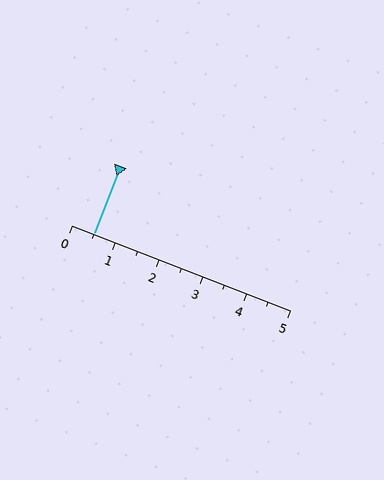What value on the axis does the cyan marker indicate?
The marker indicates approximately 0.5.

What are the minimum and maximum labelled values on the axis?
The axis runs from 0 to 5.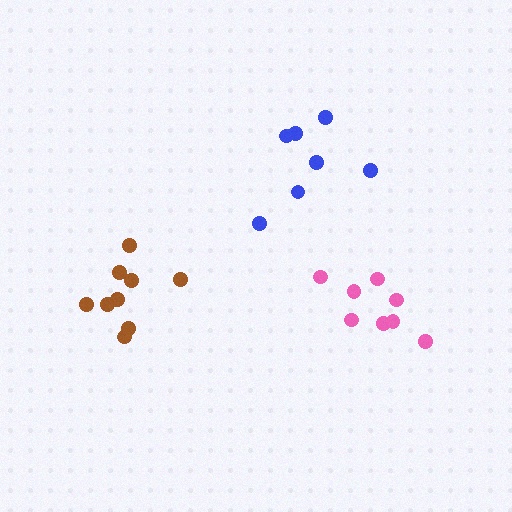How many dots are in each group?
Group 1: 7 dots, Group 2: 9 dots, Group 3: 8 dots (24 total).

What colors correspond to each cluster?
The clusters are colored: blue, brown, pink.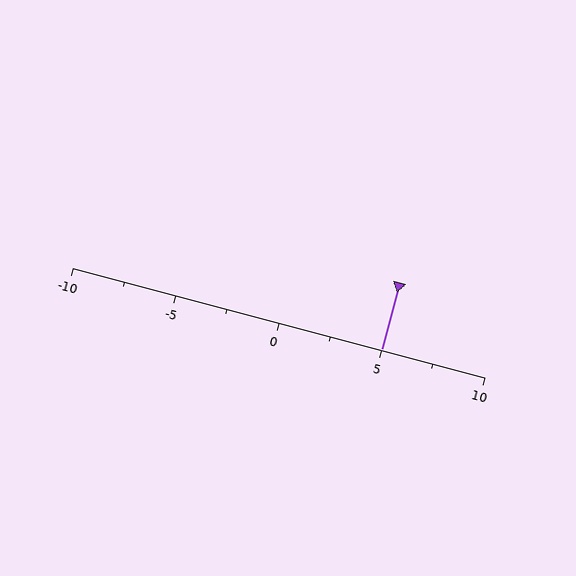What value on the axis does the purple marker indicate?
The marker indicates approximately 5.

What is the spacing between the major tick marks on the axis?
The major ticks are spaced 5 apart.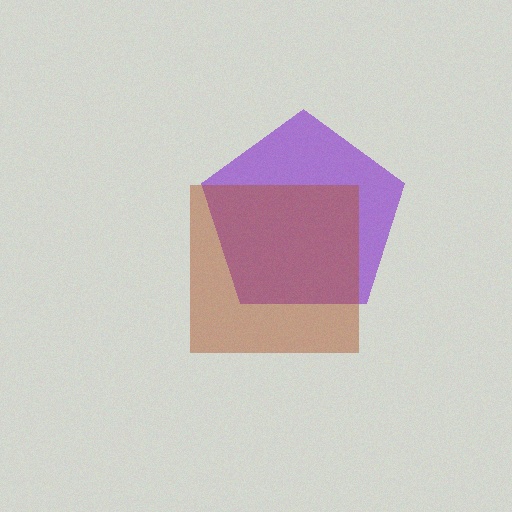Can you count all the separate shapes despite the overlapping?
Yes, there are 2 separate shapes.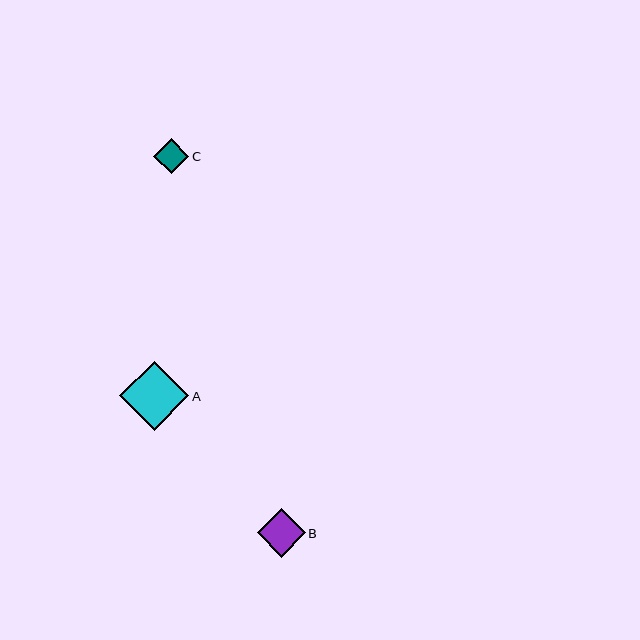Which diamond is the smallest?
Diamond C is the smallest with a size of approximately 35 pixels.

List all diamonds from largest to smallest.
From largest to smallest: A, B, C.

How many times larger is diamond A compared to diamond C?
Diamond A is approximately 2.0 times the size of diamond C.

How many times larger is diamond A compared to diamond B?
Diamond A is approximately 1.4 times the size of diamond B.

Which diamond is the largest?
Diamond A is the largest with a size of approximately 69 pixels.